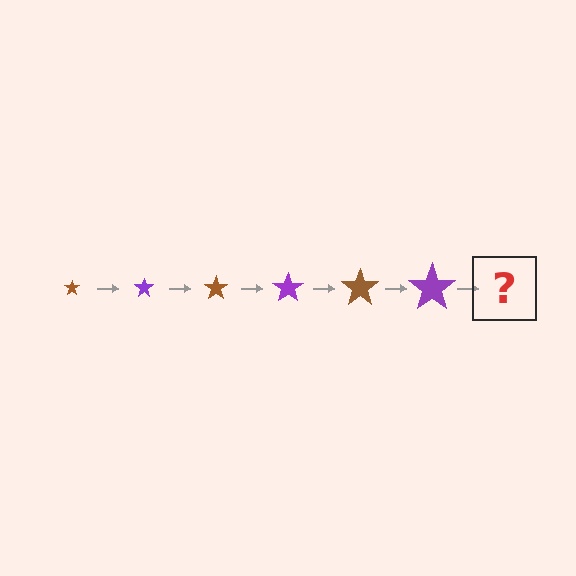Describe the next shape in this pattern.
It should be a brown star, larger than the previous one.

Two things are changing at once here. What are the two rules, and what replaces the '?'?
The two rules are that the star grows larger each step and the color cycles through brown and purple. The '?' should be a brown star, larger than the previous one.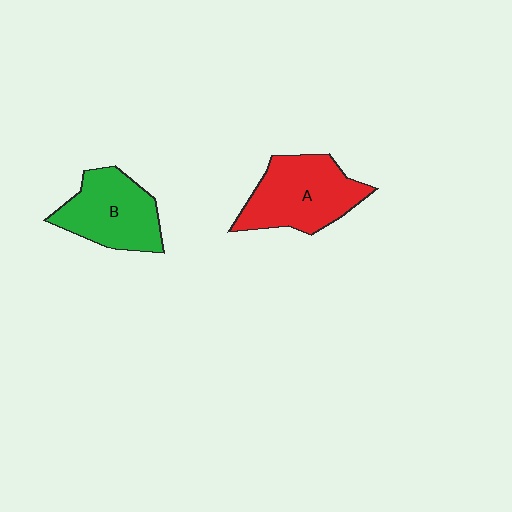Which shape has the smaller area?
Shape B (green).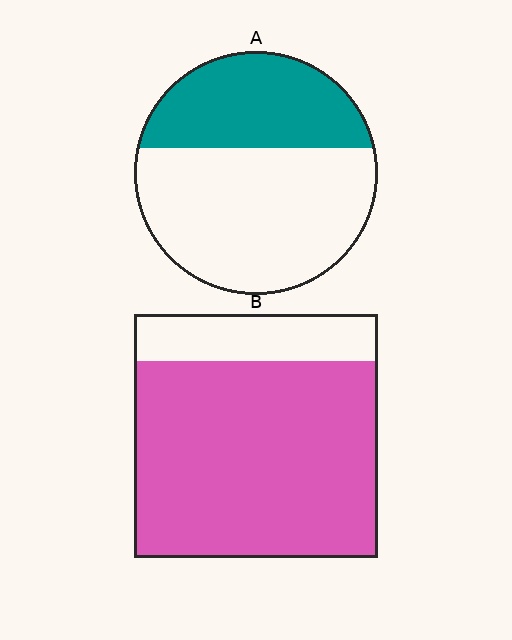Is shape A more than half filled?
No.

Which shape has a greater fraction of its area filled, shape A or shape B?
Shape B.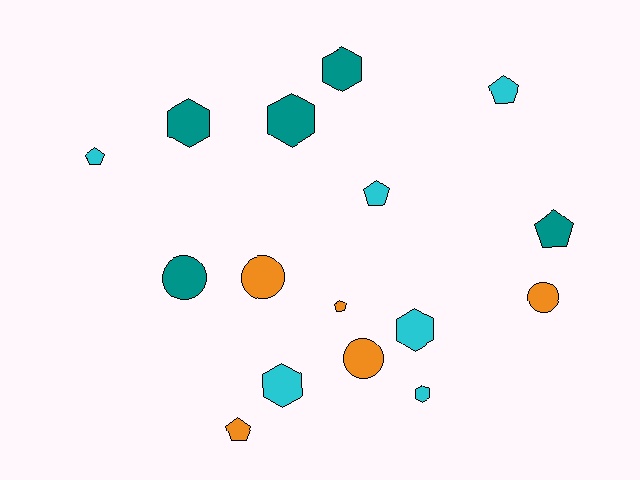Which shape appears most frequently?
Pentagon, with 6 objects.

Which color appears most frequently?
Cyan, with 6 objects.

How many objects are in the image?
There are 16 objects.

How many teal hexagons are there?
There are 3 teal hexagons.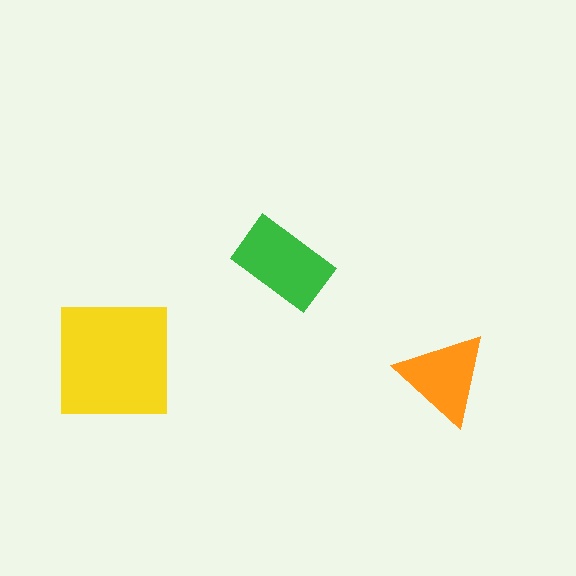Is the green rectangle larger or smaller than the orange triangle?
Larger.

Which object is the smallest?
The orange triangle.